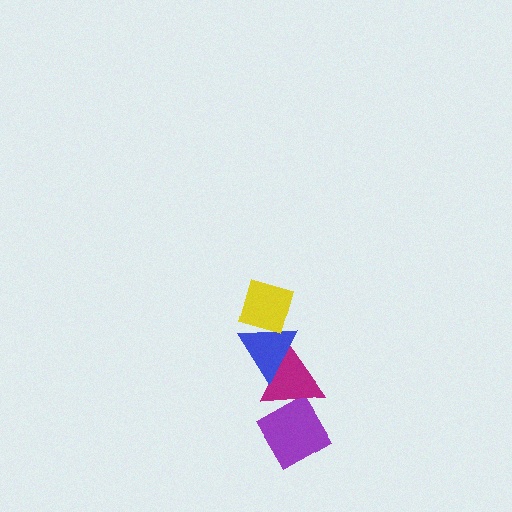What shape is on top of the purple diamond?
The magenta triangle is on top of the purple diamond.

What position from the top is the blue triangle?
The blue triangle is 2nd from the top.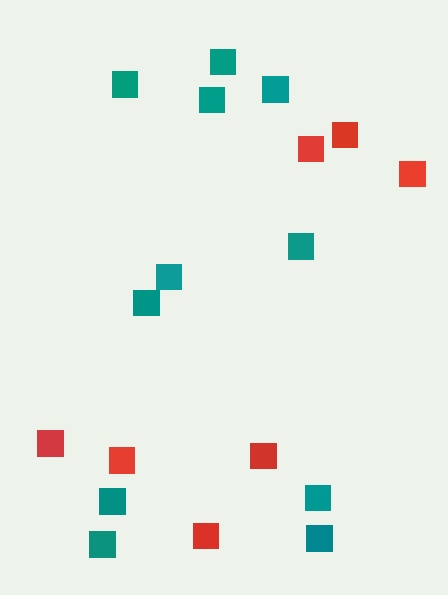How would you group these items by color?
There are 2 groups: one group of red squares (7) and one group of teal squares (11).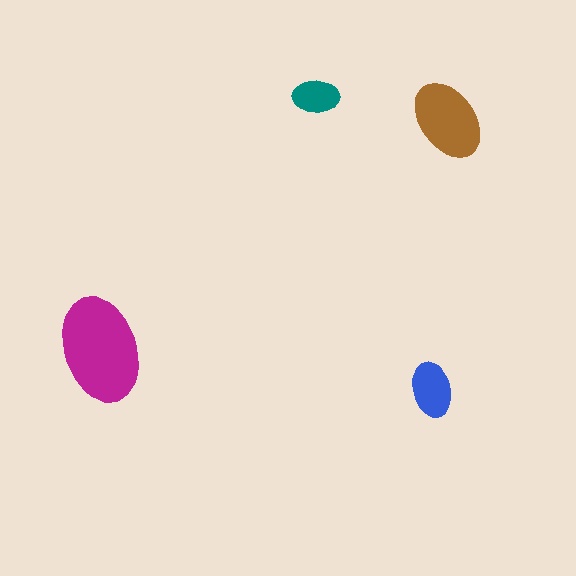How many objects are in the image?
There are 4 objects in the image.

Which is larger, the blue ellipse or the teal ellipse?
The blue one.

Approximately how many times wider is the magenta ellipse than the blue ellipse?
About 2 times wider.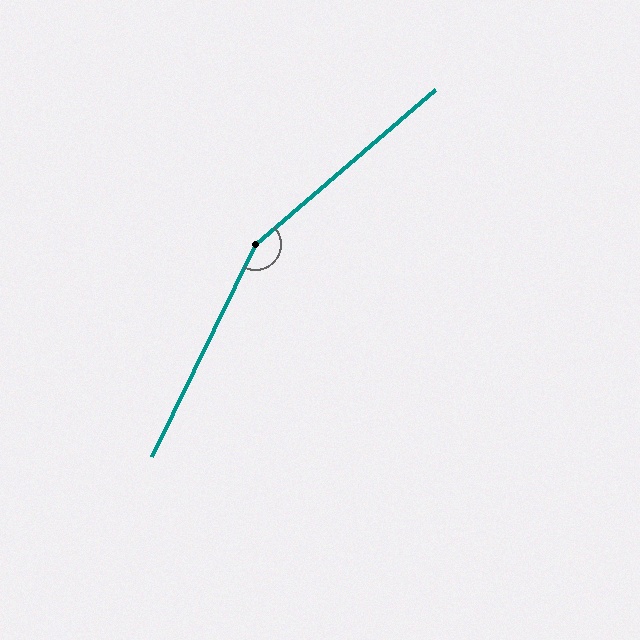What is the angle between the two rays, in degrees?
Approximately 157 degrees.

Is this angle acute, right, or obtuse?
It is obtuse.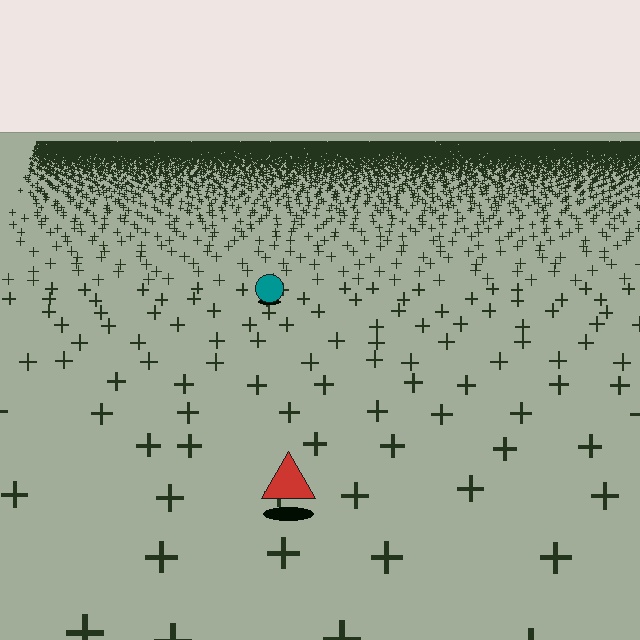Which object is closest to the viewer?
The red triangle is closest. The texture marks near it are larger and more spread out.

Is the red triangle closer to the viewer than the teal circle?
Yes. The red triangle is closer — you can tell from the texture gradient: the ground texture is coarser near it.